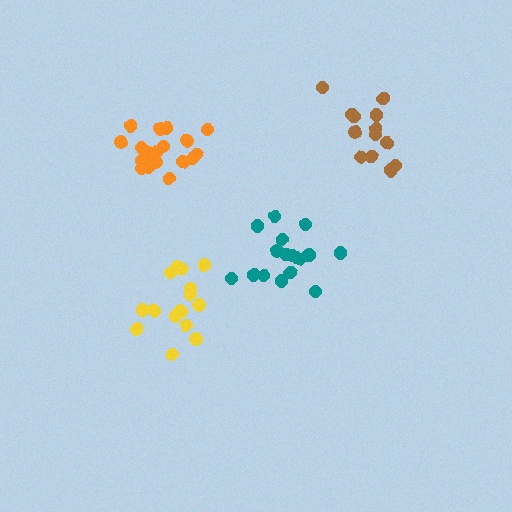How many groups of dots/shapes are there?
There are 4 groups.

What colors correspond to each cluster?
The clusters are colored: brown, teal, orange, yellow.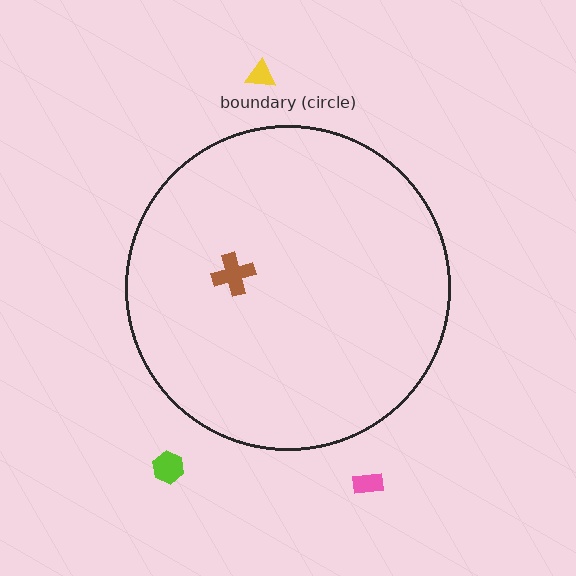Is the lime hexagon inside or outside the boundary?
Outside.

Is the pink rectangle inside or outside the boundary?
Outside.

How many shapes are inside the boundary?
1 inside, 3 outside.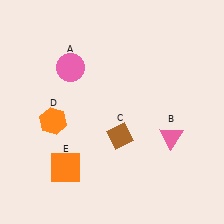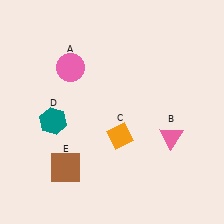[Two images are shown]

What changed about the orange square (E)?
In Image 1, E is orange. In Image 2, it changed to brown.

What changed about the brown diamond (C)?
In Image 1, C is brown. In Image 2, it changed to orange.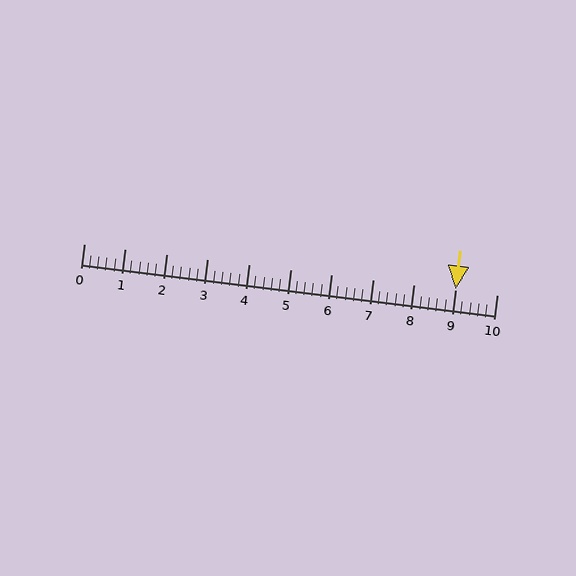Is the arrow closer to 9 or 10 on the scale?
The arrow is closer to 9.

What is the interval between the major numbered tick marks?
The major tick marks are spaced 1 units apart.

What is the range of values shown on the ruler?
The ruler shows values from 0 to 10.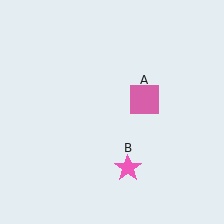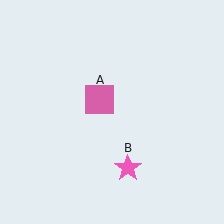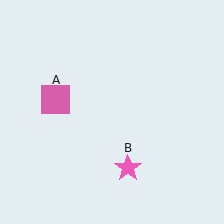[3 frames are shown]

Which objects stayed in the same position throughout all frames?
Pink star (object B) remained stationary.